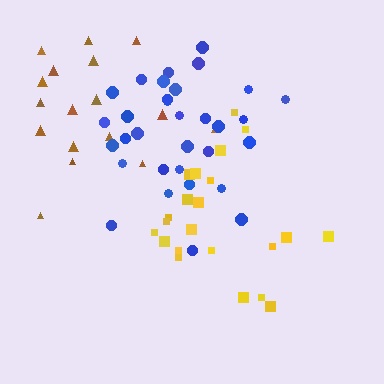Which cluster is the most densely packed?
Blue.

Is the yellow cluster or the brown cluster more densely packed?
Yellow.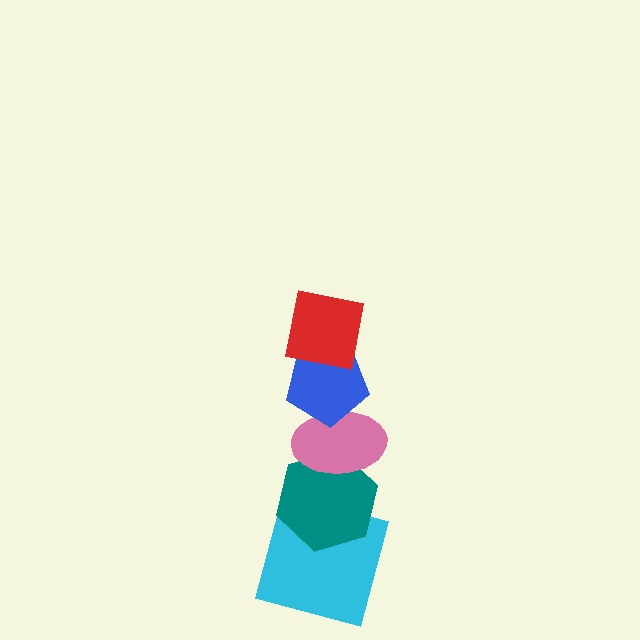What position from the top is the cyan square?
The cyan square is 5th from the top.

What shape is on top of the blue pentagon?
The red square is on top of the blue pentagon.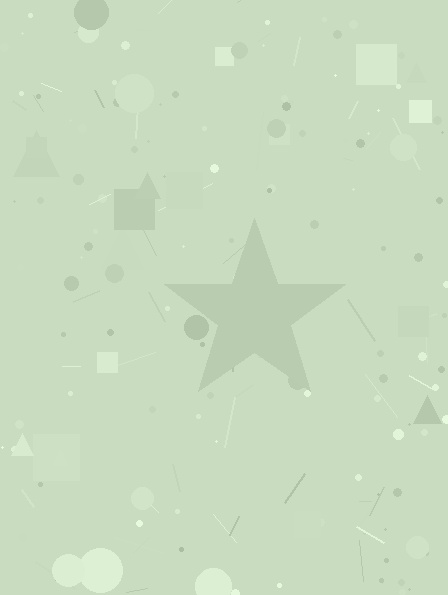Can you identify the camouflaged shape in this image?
The camouflaged shape is a star.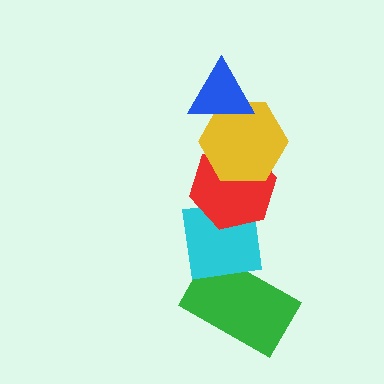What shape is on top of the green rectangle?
The cyan square is on top of the green rectangle.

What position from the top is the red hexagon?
The red hexagon is 3rd from the top.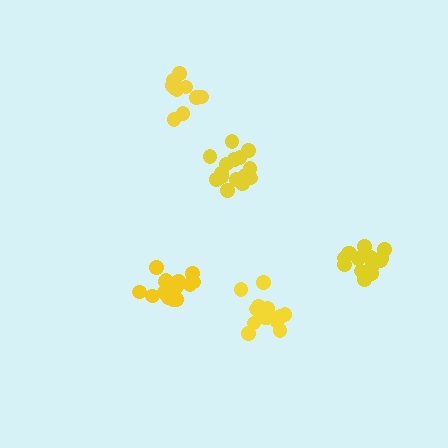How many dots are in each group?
Group 1: 16 dots, Group 2: 15 dots, Group 3: 15 dots, Group 4: 16 dots, Group 5: 10 dots (72 total).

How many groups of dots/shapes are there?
There are 5 groups.